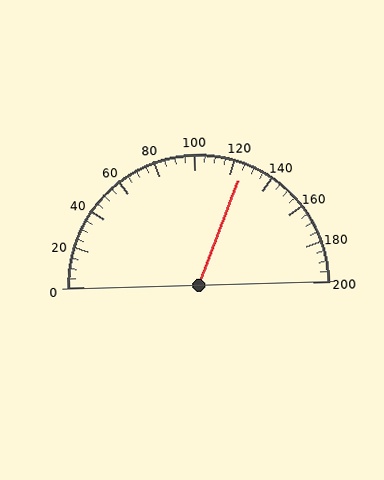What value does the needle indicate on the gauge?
The needle indicates approximately 125.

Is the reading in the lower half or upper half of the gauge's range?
The reading is in the upper half of the range (0 to 200).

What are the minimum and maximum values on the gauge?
The gauge ranges from 0 to 200.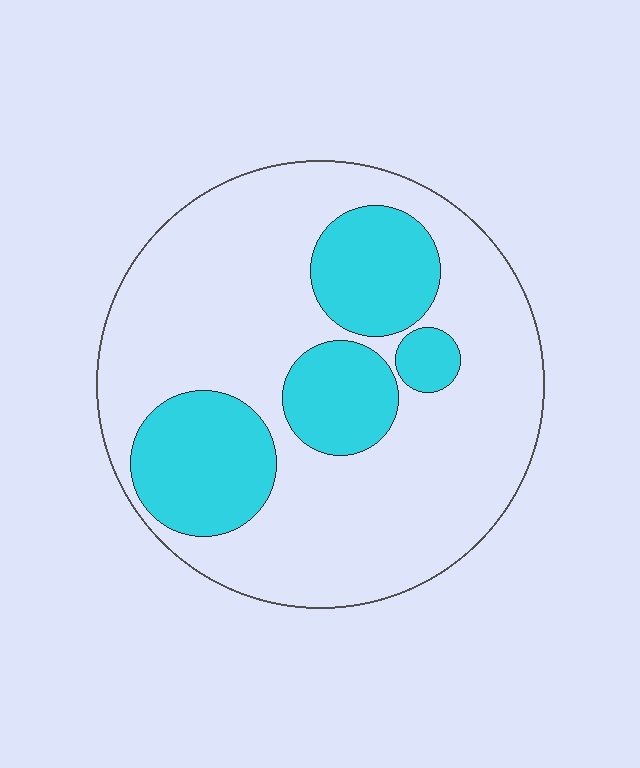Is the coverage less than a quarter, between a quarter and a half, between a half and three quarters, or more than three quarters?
Between a quarter and a half.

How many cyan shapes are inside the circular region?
4.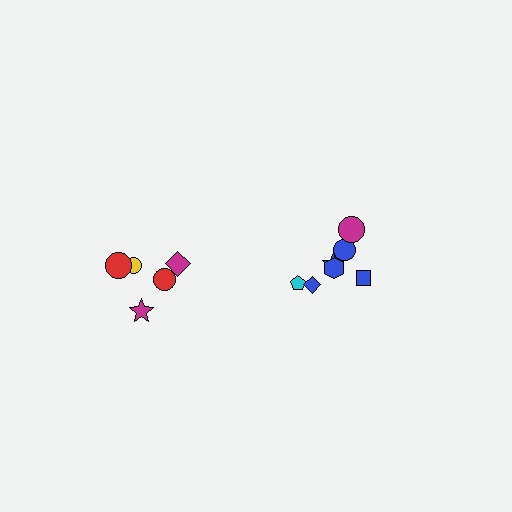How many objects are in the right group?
There are 7 objects.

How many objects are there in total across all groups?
There are 12 objects.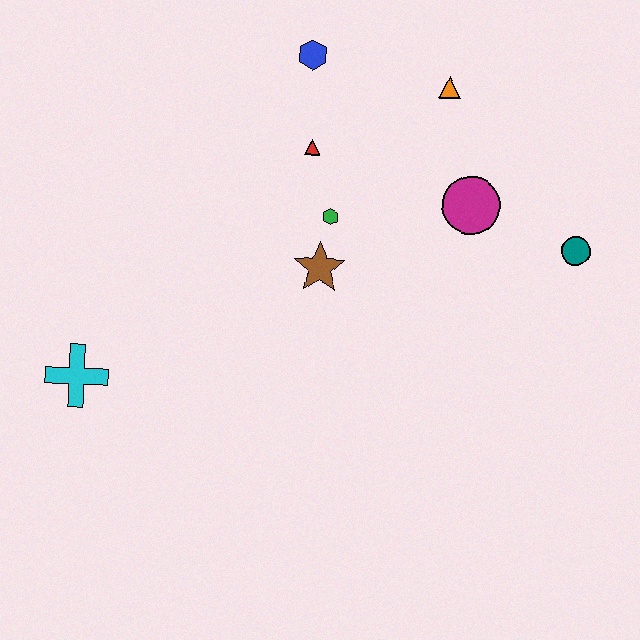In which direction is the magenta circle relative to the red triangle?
The magenta circle is to the right of the red triangle.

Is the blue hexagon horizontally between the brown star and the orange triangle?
No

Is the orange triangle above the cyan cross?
Yes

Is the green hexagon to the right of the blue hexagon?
Yes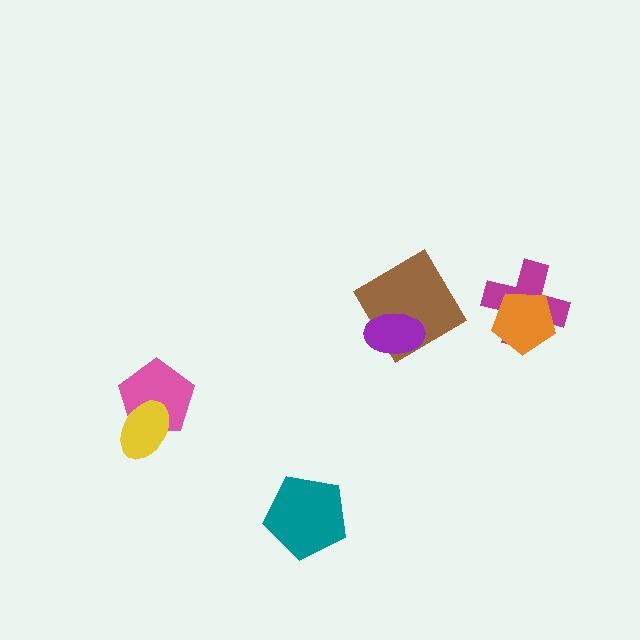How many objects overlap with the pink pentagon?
1 object overlaps with the pink pentagon.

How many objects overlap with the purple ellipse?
1 object overlaps with the purple ellipse.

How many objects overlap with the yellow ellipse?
1 object overlaps with the yellow ellipse.